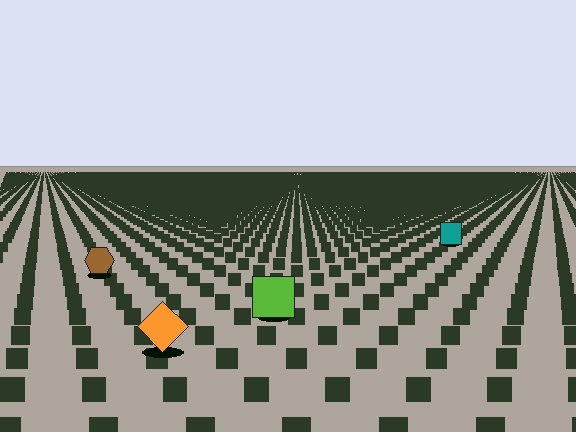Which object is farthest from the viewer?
The teal square is farthest from the viewer. It appears smaller and the ground texture around it is denser.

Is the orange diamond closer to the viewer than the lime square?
Yes. The orange diamond is closer — you can tell from the texture gradient: the ground texture is coarser near it.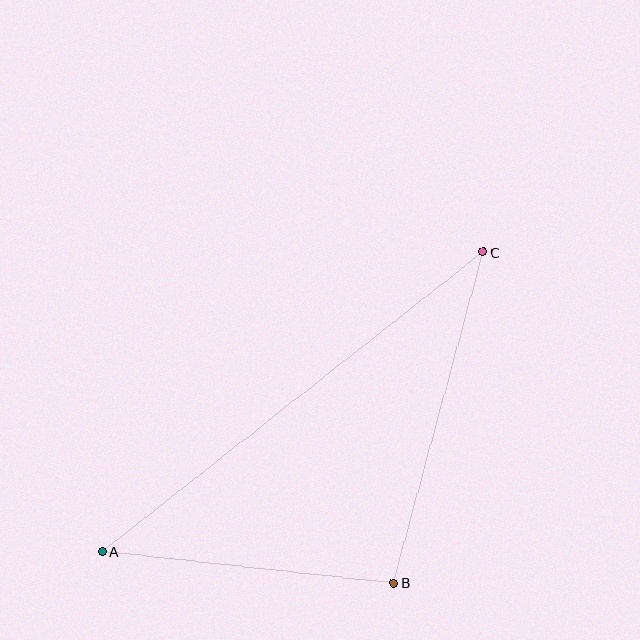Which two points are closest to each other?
Points A and B are closest to each other.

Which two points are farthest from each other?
Points A and C are farthest from each other.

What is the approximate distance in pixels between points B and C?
The distance between B and C is approximately 343 pixels.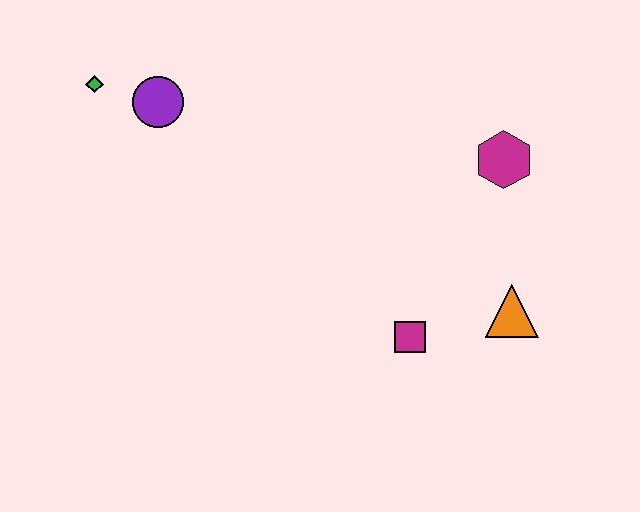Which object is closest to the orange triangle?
The magenta square is closest to the orange triangle.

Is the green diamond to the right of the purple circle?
No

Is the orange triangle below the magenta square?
No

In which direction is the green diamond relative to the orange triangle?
The green diamond is to the left of the orange triangle.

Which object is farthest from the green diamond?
The orange triangle is farthest from the green diamond.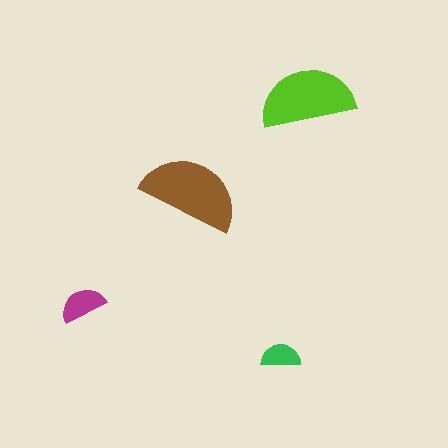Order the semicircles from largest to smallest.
the brown one, the lime one, the magenta one, the green one.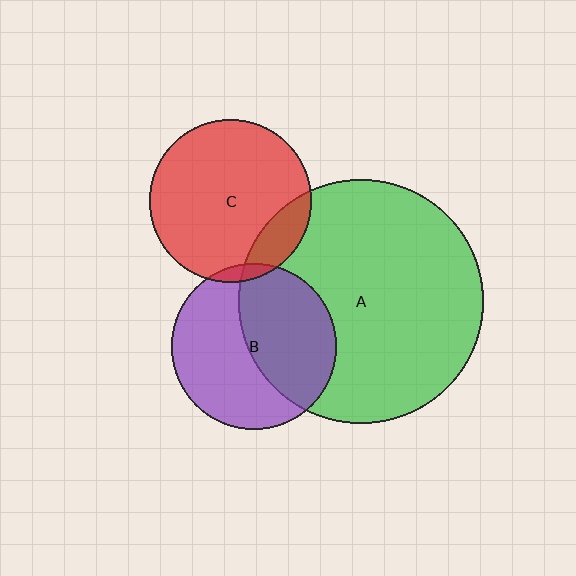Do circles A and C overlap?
Yes.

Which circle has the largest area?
Circle A (green).